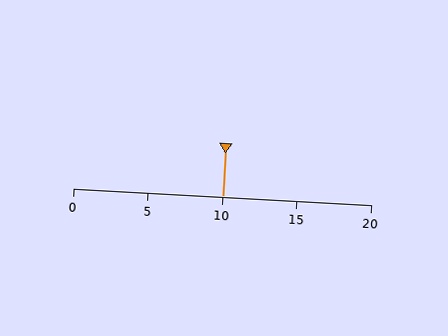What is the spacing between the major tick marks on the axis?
The major ticks are spaced 5 apart.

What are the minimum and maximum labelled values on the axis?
The axis runs from 0 to 20.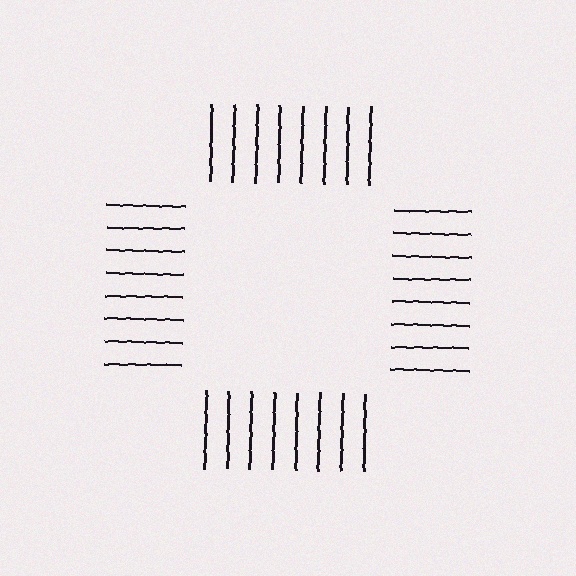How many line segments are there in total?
32 — 8 along each of the 4 edges.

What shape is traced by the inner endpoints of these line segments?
An illusory square — the line segments terminate on its edges but no continuous stroke is drawn.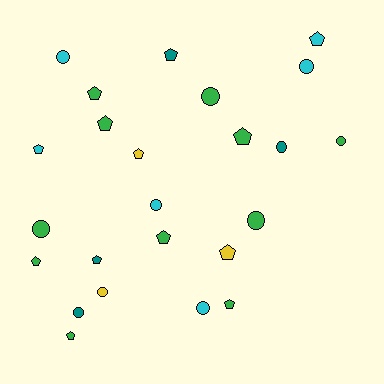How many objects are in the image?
There are 24 objects.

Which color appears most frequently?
Green, with 11 objects.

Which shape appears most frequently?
Pentagon, with 13 objects.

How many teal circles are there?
There are 2 teal circles.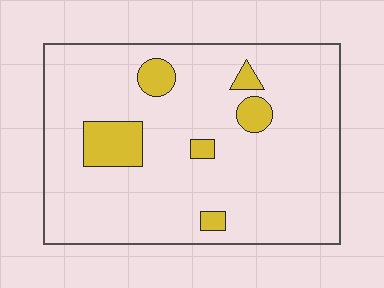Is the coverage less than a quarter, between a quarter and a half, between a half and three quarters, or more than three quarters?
Less than a quarter.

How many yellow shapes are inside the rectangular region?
6.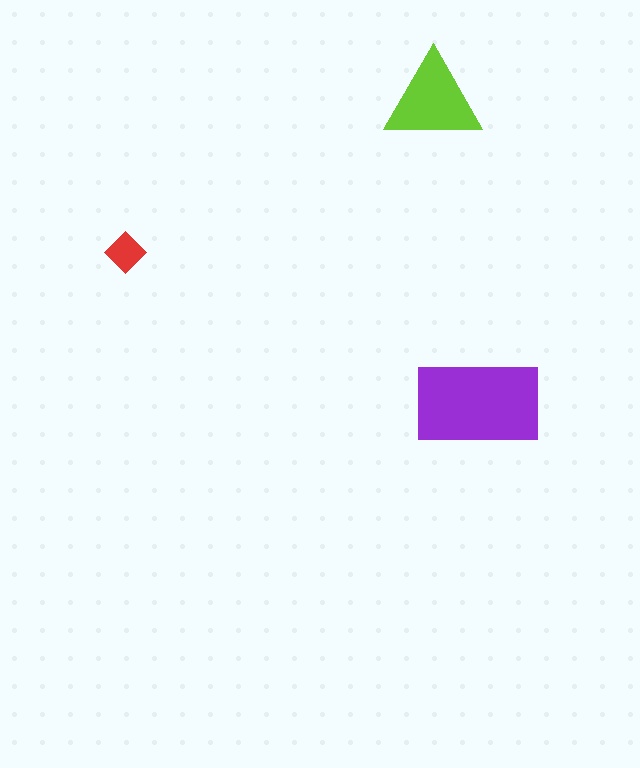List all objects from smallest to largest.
The red diamond, the lime triangle, the purple rectangle.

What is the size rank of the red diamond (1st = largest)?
3rd.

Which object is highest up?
The lime triangle is topmost.